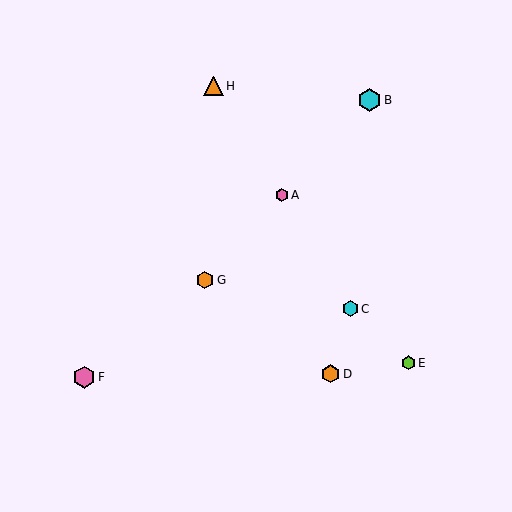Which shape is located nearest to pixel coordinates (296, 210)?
The pink hexagon (labeled A) at (282, 195) is nearest to that location.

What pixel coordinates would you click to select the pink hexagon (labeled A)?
Click at (282, 195) to select the pink hexagon A.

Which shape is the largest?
The cyan hexagon (labeled B) is the largest.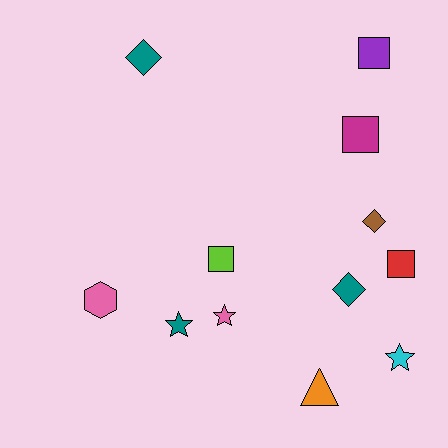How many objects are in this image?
There are 12 objects.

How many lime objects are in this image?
There is 1 lime object.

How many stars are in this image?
There are 3 stars.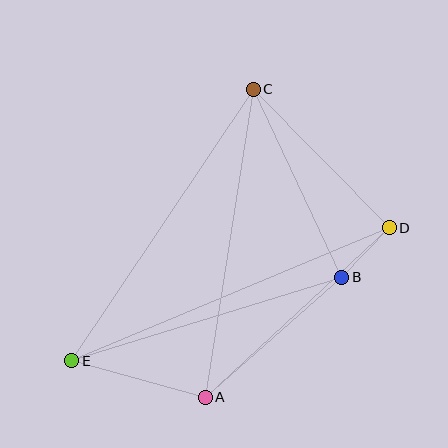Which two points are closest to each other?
Points B and D are closest to each other.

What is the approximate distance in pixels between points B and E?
The distance between B and E is approximately 283 pixels.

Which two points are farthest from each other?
Points D and E are farthest from each other.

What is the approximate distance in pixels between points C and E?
The distance between C and E is approximately 327 pixels.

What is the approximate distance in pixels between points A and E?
The distance between A and E is approximately 138 pixels.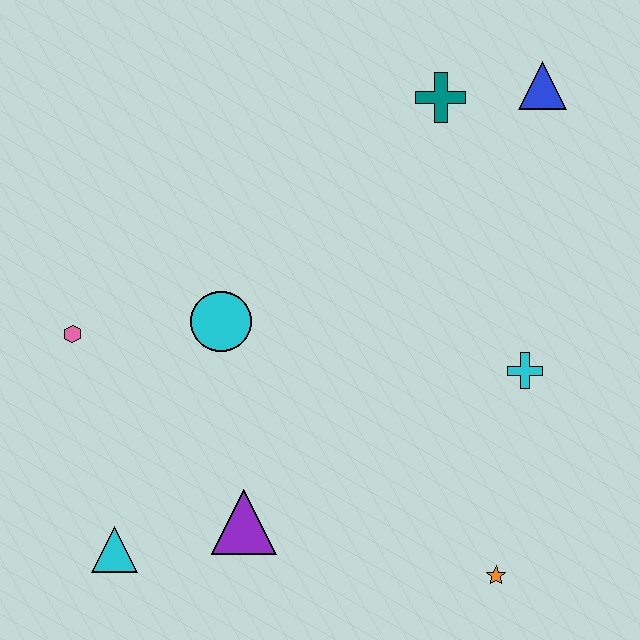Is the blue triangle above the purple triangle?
Yes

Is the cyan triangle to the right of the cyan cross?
No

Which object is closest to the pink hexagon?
The cyan circle is closest to the pink hexagon.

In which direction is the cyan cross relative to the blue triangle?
The cyan cross is below the blue triangle.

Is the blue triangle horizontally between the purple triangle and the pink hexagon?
No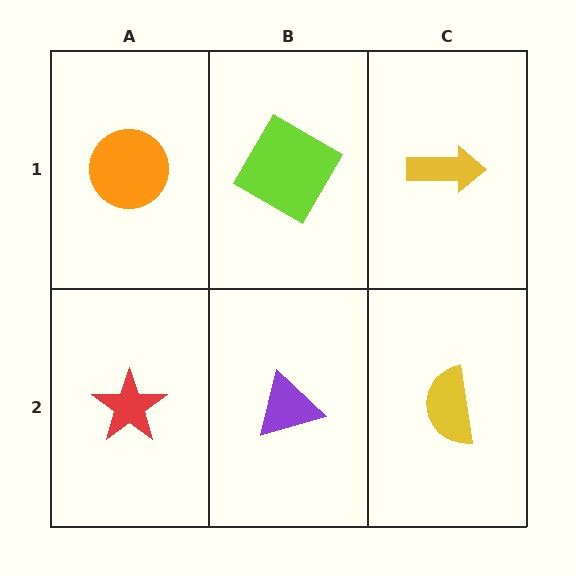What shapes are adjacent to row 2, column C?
A yellow arrow (row 1, column C), a purple triangle (row 2, column B).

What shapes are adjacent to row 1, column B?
A purple triangle (row 2, column B), an orange circle (row 1, column A), a yellow arrow (row 1, column C).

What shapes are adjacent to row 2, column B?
A lime square (row 1, column B), a red star (row 2, column A), a yellow semicircle (row 2, column C).